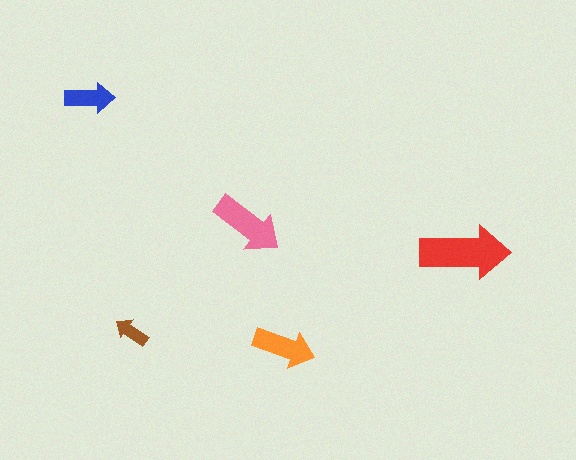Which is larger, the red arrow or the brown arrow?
The red one.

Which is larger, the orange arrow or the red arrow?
The red one.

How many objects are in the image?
There are 5 objects in the image.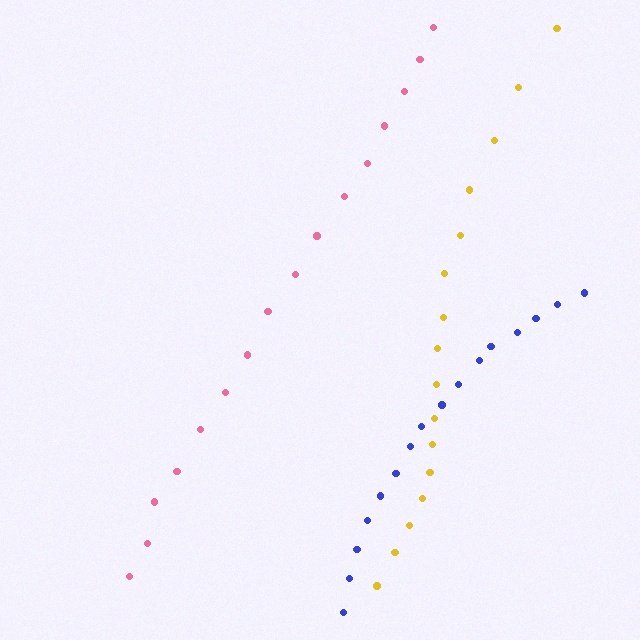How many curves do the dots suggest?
There are 3 distinct paths.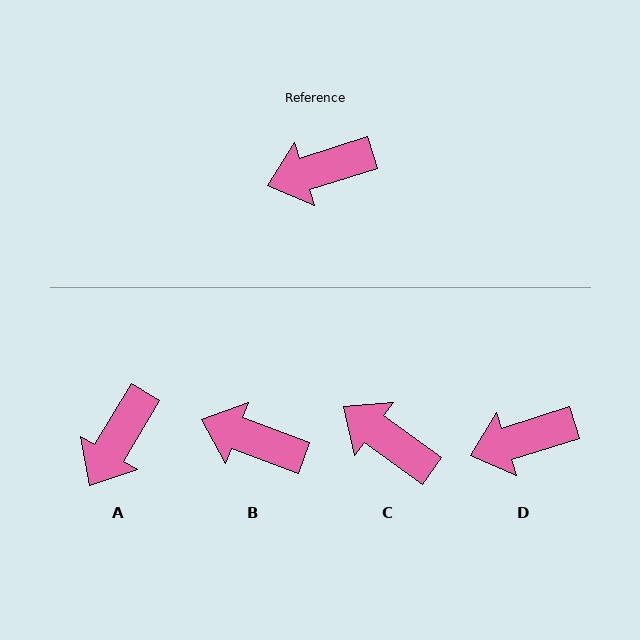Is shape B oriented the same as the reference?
No, it is off by about 38 degrees.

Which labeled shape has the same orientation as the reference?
D.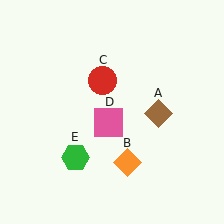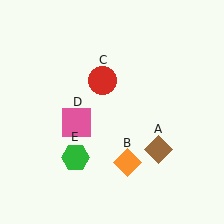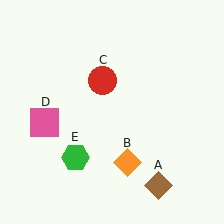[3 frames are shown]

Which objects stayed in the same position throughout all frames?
Orange diamond (object B) and red circle (object C) and green hexagon (object E) remained stationary.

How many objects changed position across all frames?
2 objects changed position: brown diamond (object A), pink square (object D).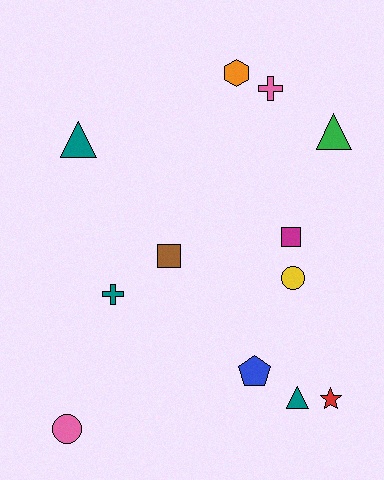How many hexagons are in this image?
There is 1 hexagon.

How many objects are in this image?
There are 12 objects.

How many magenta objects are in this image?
There is 1 magenta object.